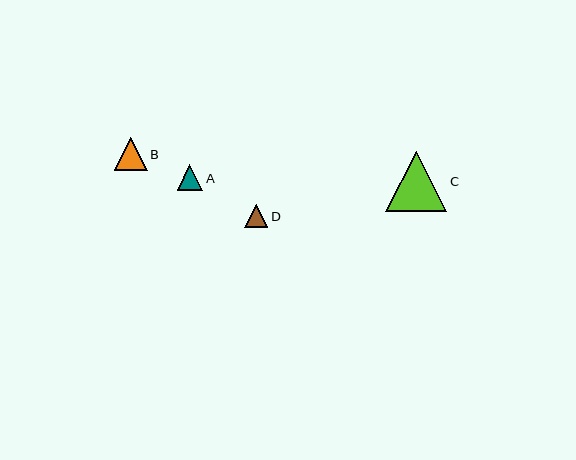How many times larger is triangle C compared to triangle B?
Triangle C is approximately 1.8 times the size of triangle B.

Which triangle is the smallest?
Triangle D is the smallest with a size of approximately 23 pixels.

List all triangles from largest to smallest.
From largest to smallest: C, B, A, D.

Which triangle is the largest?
Triangle C is the largest with a size of approximately 61 pixels.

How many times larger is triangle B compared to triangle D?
Triangle B is approximately 1.4 times the size of triangle D.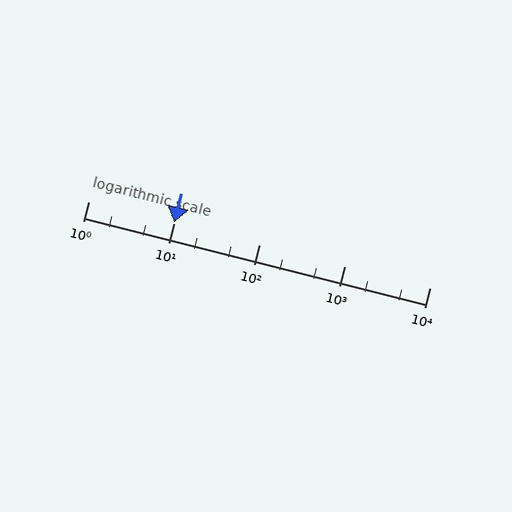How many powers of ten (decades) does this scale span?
The scale spans 4 decades, from 1 to 10000.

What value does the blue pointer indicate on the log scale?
The pointer indicates approximately 10.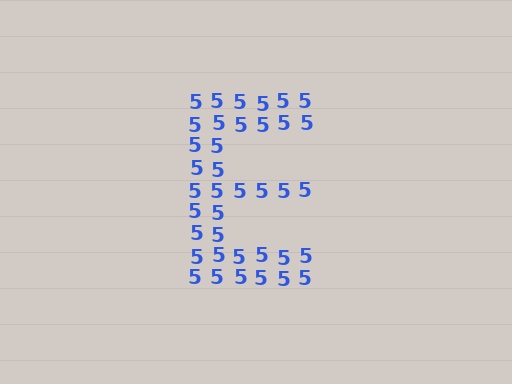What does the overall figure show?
The overall figure shows the letter E.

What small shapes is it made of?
It is made of small digit 5's.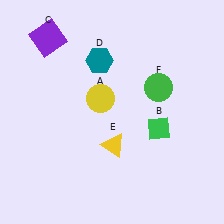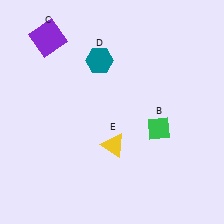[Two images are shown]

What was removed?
The yellow circle (A), the green circle (F) were removed in Image 2.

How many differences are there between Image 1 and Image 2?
There are 2 differences between the two images.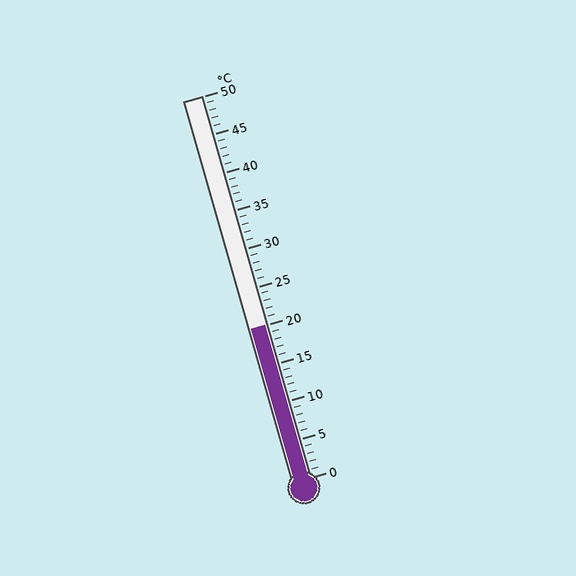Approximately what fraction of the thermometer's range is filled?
The thermometer is filled to approximately 40% of its range.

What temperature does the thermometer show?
The thermometer shows approximately 20°C.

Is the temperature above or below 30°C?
The temperature is below 30°C.